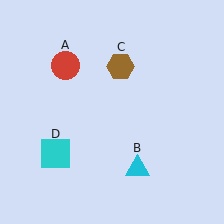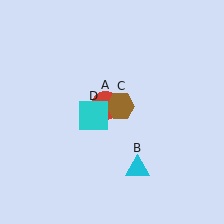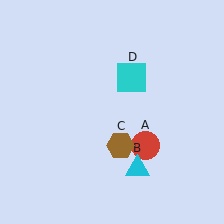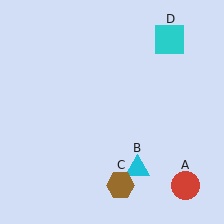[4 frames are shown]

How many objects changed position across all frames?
3 objects changed position: red circle (object A), brown hexagon (object C), cyan square (object D).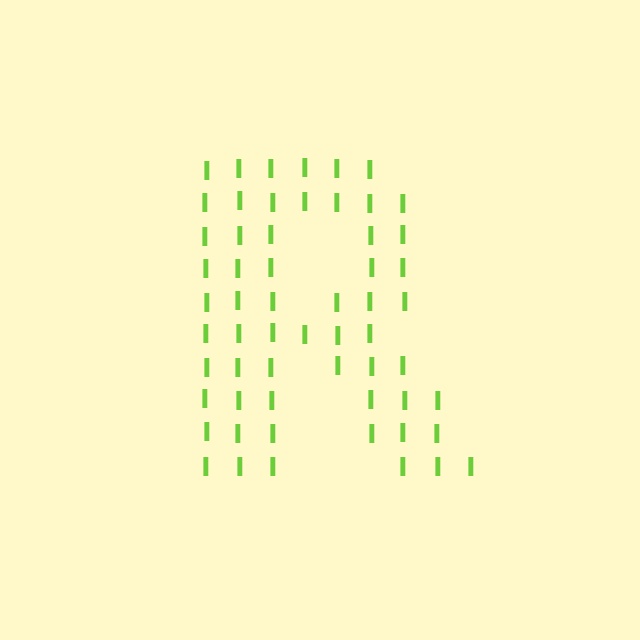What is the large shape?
The large shape is the letter R.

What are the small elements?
The small elements are letter I's.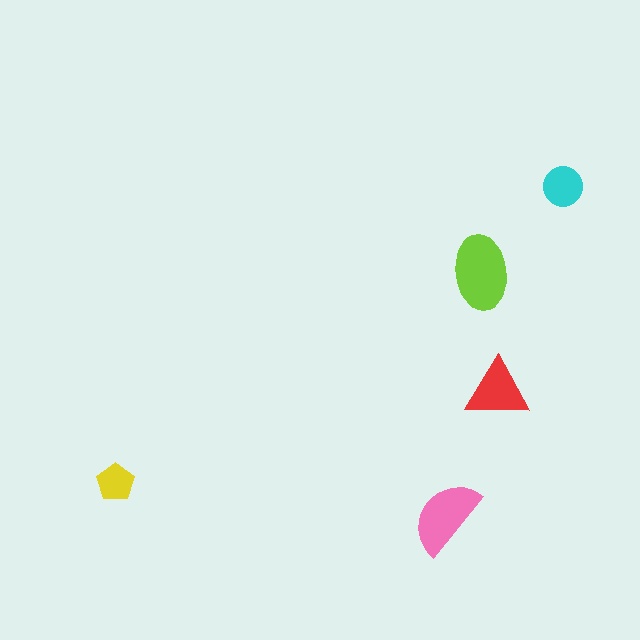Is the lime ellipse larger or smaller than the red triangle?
Larger.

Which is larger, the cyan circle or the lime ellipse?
The lime ellipse.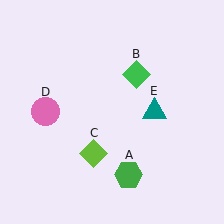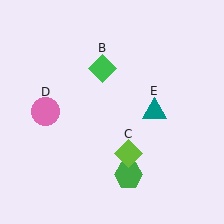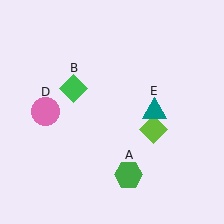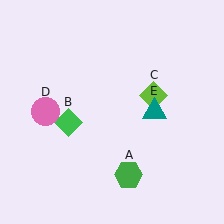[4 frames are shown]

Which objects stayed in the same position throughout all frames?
Green hexagon (object A) and pink circle (object D) and teal triangle (object E) remained stationary.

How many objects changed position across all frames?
2 objects changed position: green diamond (object B), lime diamond (object C).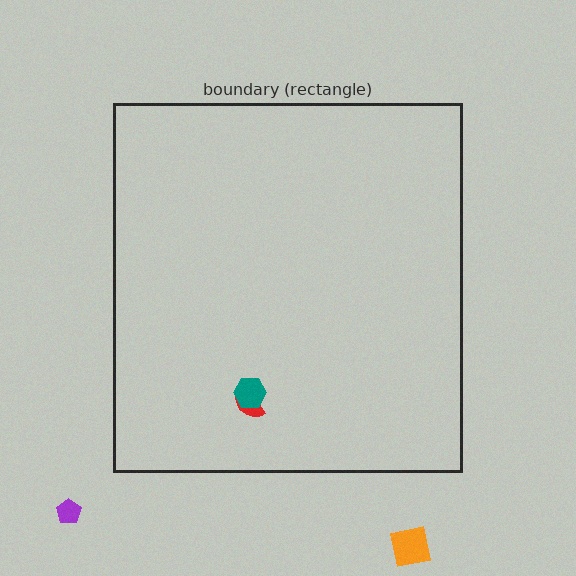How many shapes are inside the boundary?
2 inside, 2 outside.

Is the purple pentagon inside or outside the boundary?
Outside.